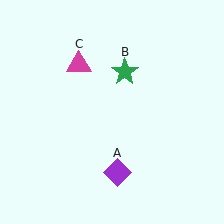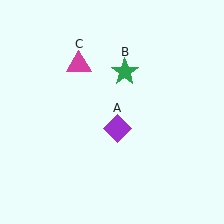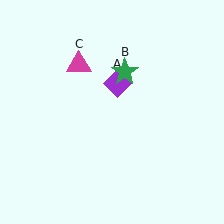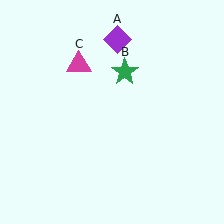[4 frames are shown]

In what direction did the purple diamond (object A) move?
The purple diamond (object A) moved up.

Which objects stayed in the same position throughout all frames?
Green star (object B) and magenta triangle (object C) remained stationary.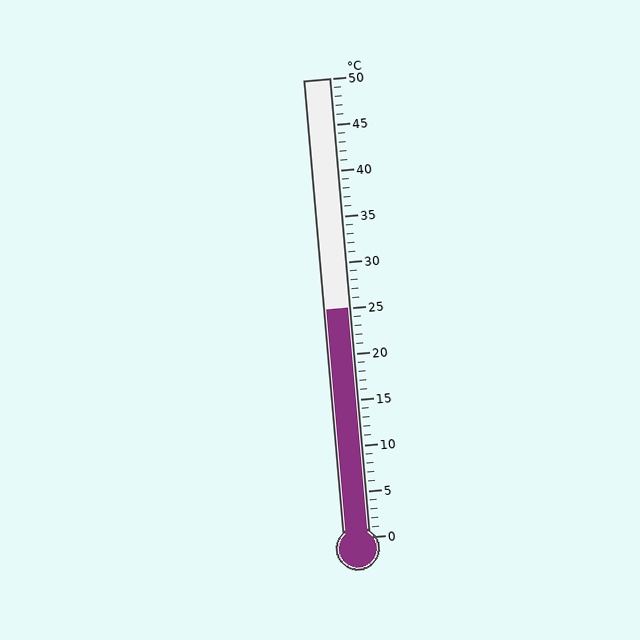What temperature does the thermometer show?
The thermometer shows approximately 25°C.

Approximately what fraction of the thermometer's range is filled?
The thermometer is filled to approximately 50% of its range.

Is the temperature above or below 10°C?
The temperature is above 10°C.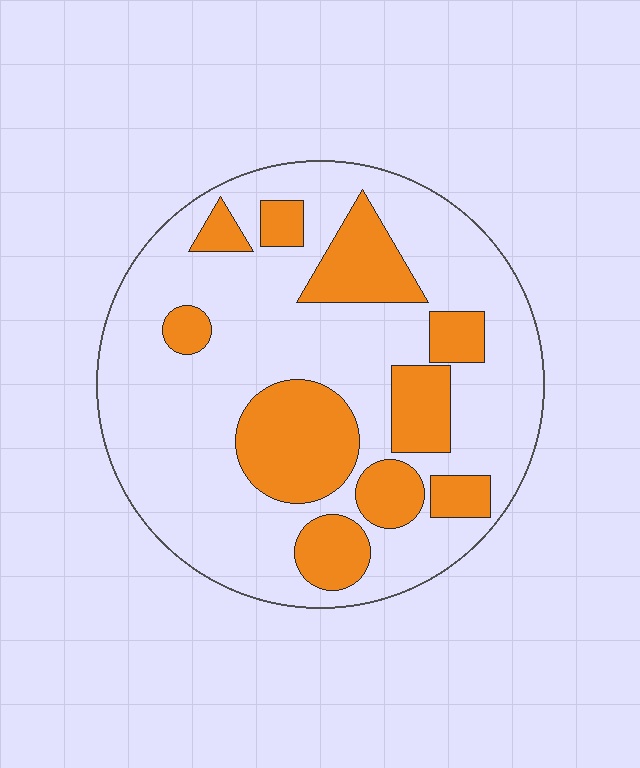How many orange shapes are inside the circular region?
10.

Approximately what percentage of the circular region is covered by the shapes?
Approximately 30%.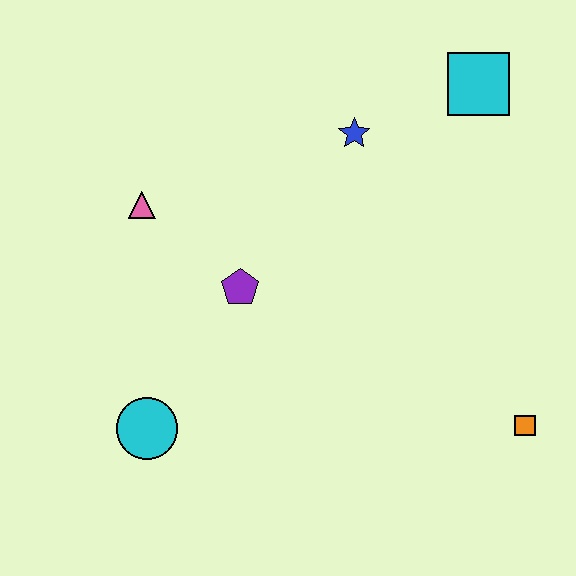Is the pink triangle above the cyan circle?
Yes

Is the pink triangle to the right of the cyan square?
No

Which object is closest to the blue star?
The cyan square is closest to the blue star.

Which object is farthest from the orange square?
The pink triangle is farthest from the orange square.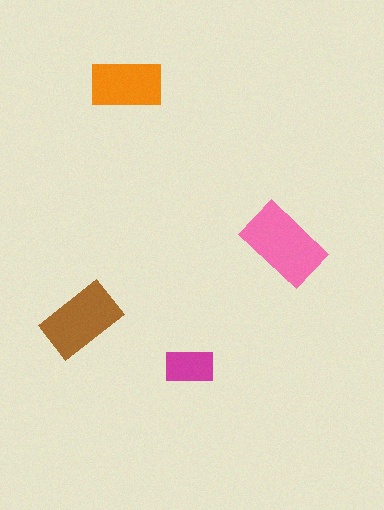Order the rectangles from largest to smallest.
the pink one, the brown one, the orange one, the magenta one.